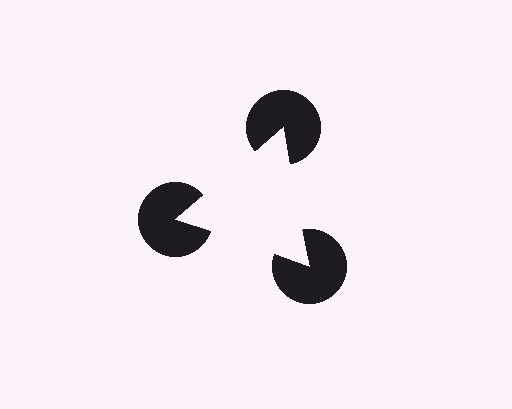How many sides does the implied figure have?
3 sides.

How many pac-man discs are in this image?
There are 3 — one at each vertex of the illusory triangle.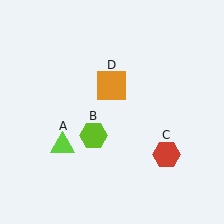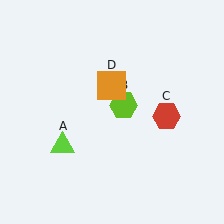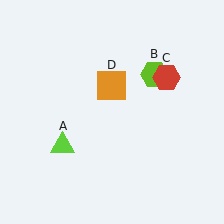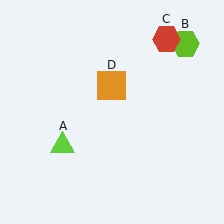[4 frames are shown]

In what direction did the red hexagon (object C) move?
The red hexagon (object C) moved up.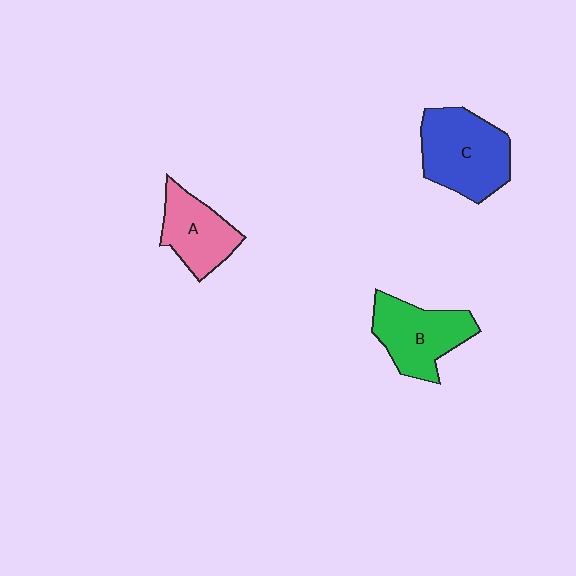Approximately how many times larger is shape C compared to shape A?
Approximately 1.4 times.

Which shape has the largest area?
Shape C (blue).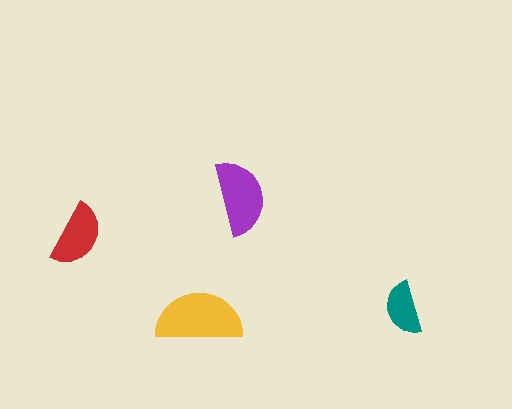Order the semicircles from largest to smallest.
the yellow one, the purple one, the red one, the teal one.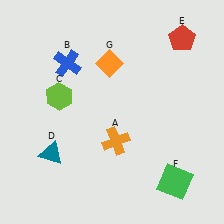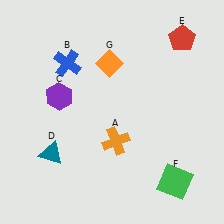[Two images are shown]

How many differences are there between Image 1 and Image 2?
There is 1 difference between the two images.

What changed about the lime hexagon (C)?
In Image 1, C is lime. In Image 2, it changed to purple.